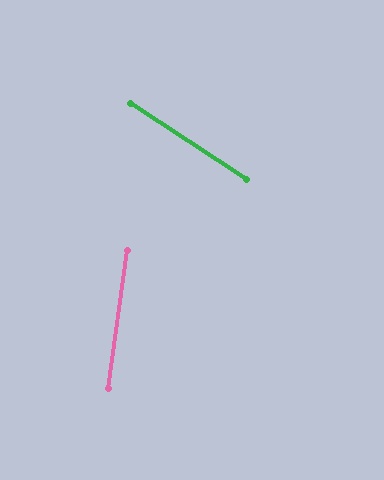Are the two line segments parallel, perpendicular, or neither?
Neither parallel nor perpendicular — they differ by about 65°.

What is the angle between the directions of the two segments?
Approximately 65 degrees.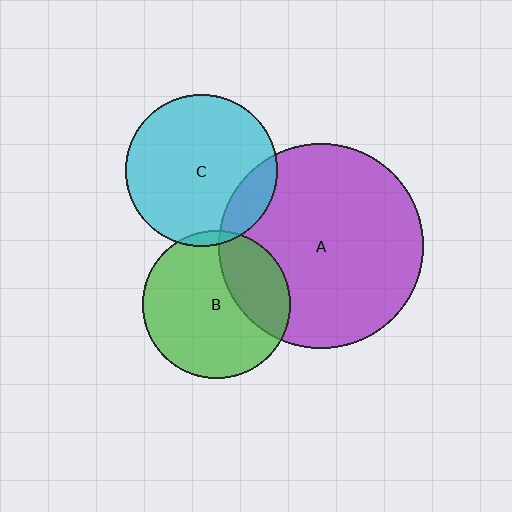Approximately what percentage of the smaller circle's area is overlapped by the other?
Approximately 30%.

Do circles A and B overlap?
Yes.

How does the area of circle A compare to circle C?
Approximately 1.8 times.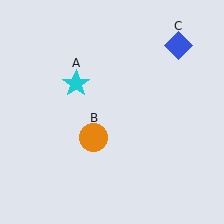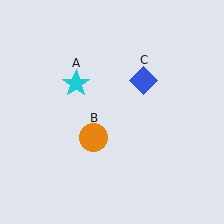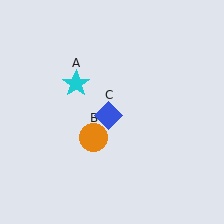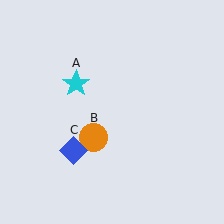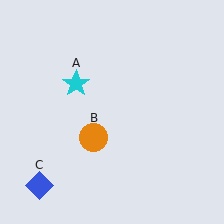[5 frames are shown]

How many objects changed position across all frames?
1 object changed position: blue diamond (object C).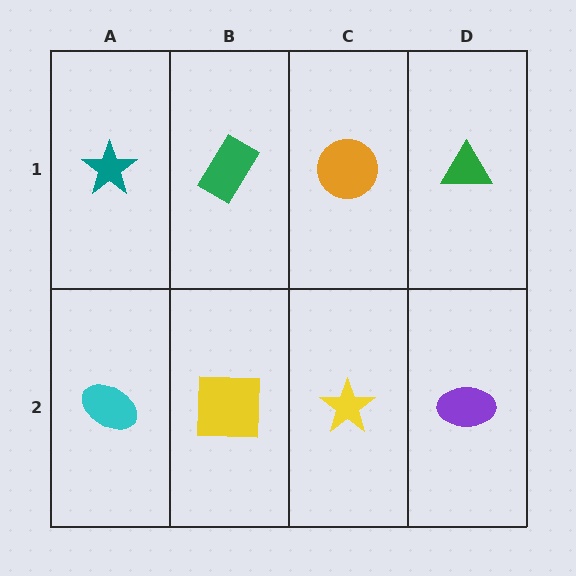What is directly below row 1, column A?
A cyan ellipse.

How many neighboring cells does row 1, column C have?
3.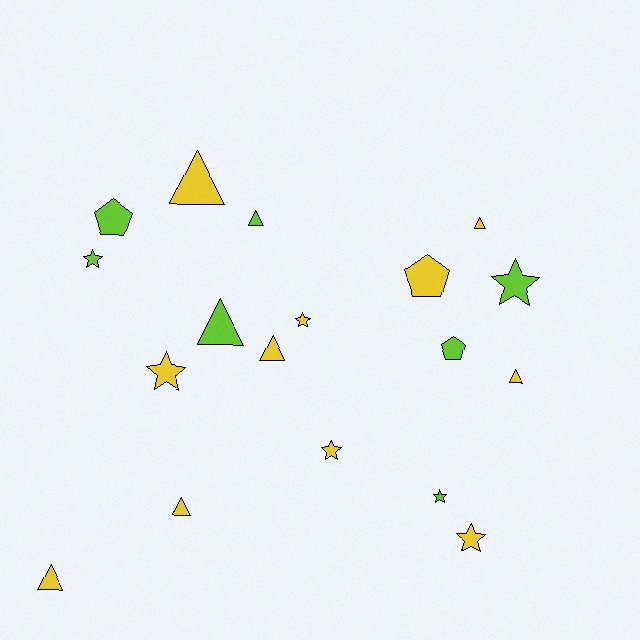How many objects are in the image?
There are 18 objects.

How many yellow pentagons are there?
There is 1 yellow pentagon.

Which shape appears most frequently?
Triangle, with 8 objects.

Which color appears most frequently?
Yellow, with 11 objects.